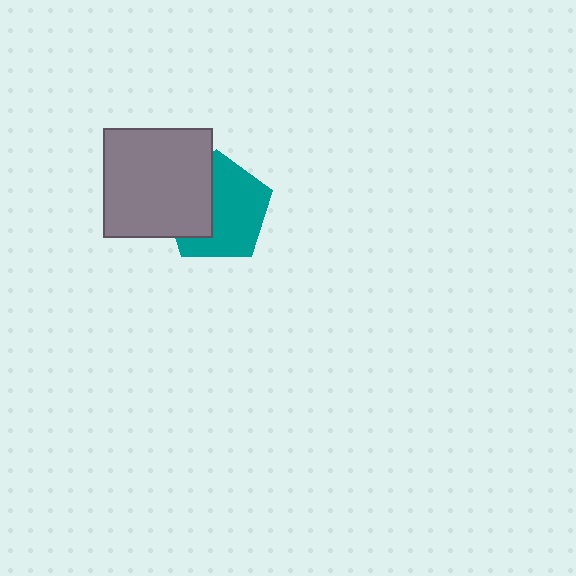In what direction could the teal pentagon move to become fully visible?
The teal pentagon could move right. That would shift it out from behind the gray square entirely.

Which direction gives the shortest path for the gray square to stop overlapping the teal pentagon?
Moving left gives the shortest separation.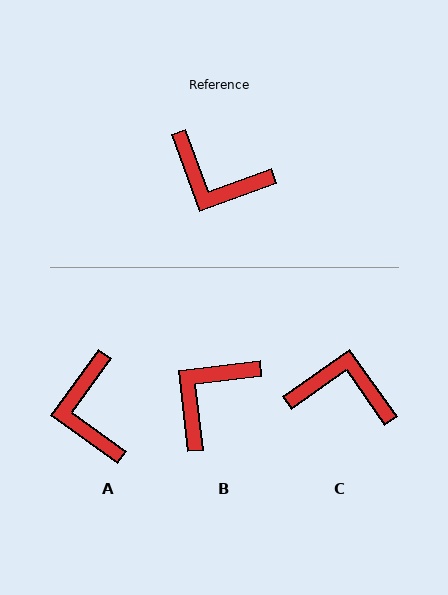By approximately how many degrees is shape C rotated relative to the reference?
Approximately 165 degrees clockwise.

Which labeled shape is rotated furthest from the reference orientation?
C, about 165 degrees away.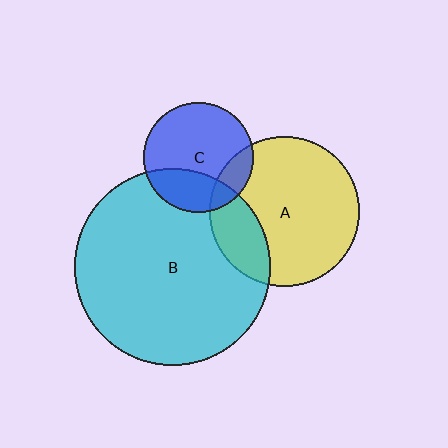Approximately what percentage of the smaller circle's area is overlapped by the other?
Approximately 20%.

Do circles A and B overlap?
Yes.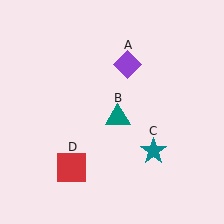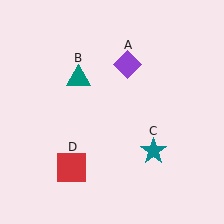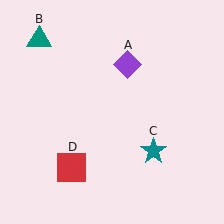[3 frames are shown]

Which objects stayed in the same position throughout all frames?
Purple diamond (object A) and teal star (object C) and red square (object D) remained stationary.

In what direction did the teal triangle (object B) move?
The teal triangle (object B) moved up and to the left.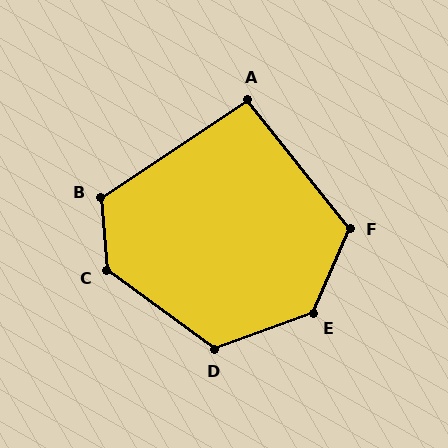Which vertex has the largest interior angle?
E, at approximately 134 degrees.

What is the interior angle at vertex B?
Approximately 119 degrees (obtuse).